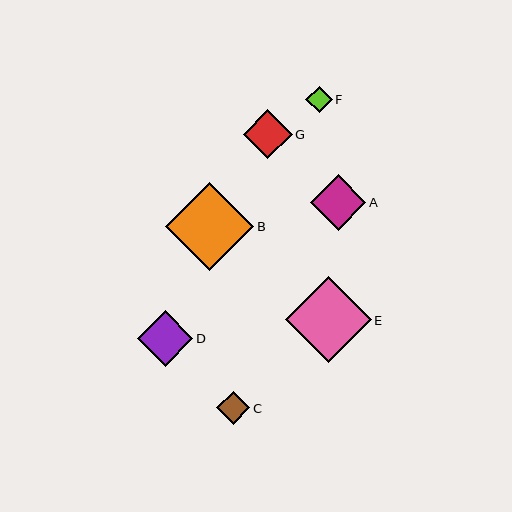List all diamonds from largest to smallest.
From largest to smallest: B, E, A, D, G, C, F.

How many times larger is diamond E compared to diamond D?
Diamond E is approximately 1.6 times the size of diamond D.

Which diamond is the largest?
Diamond B is the largest with a size of approximately 88 pixels.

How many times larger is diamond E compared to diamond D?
Diamond E is approximately 1.6 times the size of diamond D.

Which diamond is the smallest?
Diamond F is the smallest with a size of approximately 26 pixels.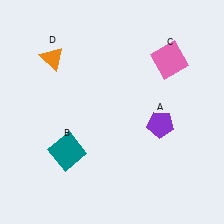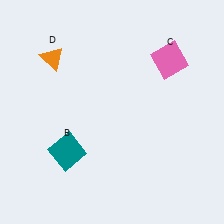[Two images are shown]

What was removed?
The purple pentagon (A) was removed in Image 2.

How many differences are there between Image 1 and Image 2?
There is 1 difference between the two images.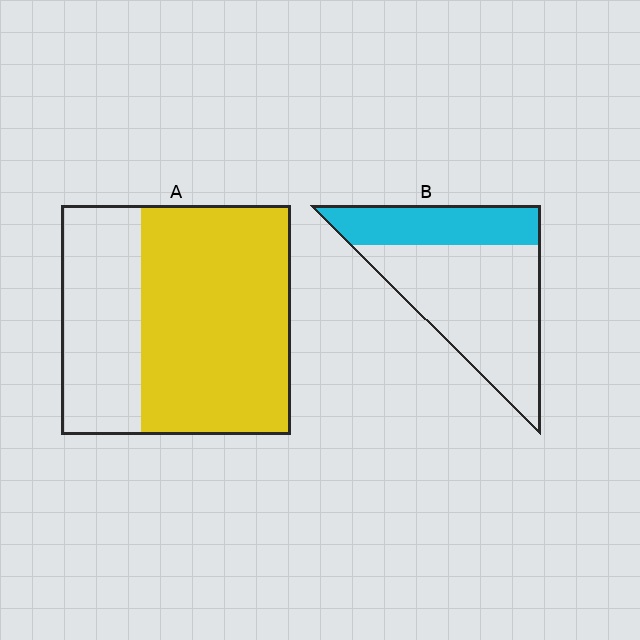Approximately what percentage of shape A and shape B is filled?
A is approximately 65% and B is approximately 30%.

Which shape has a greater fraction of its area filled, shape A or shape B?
Shape A.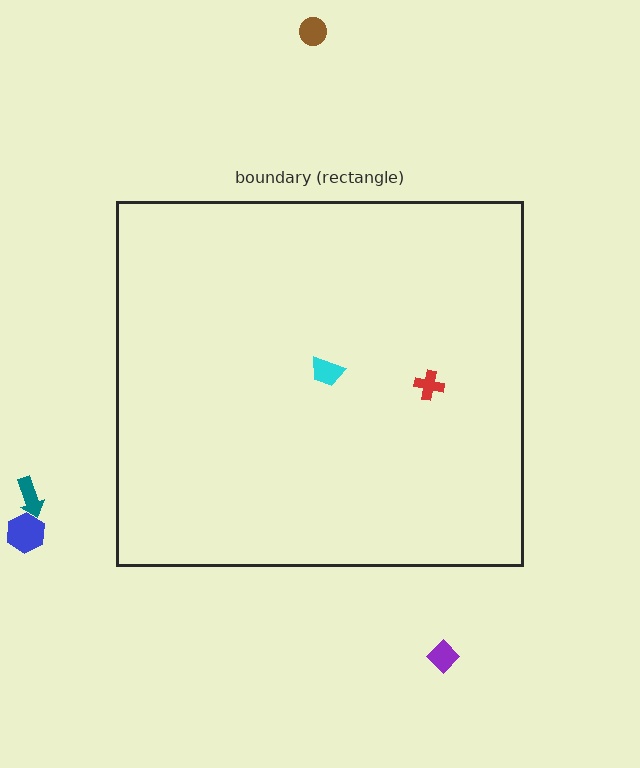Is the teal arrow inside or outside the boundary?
Outside.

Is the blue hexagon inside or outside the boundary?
Outside.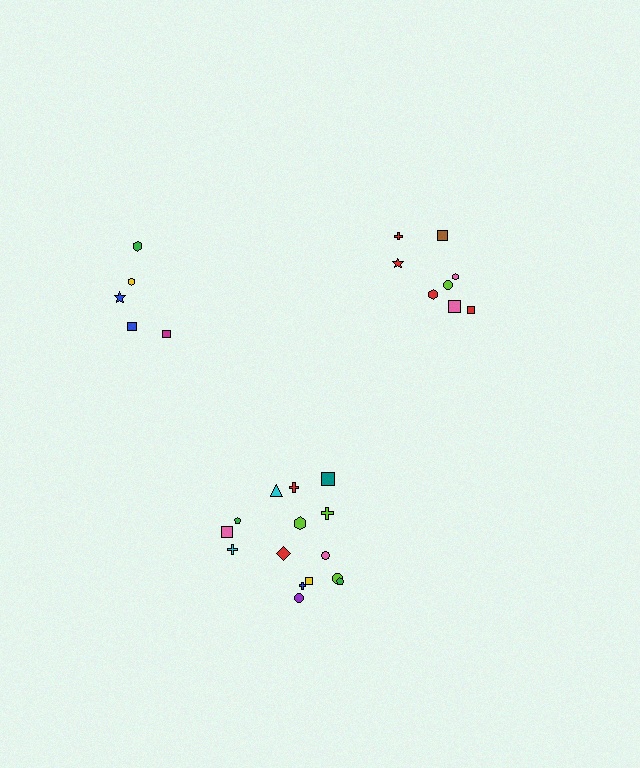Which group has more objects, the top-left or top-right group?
The top-right group.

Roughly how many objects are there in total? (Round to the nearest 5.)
Roughly 30 objects in total.